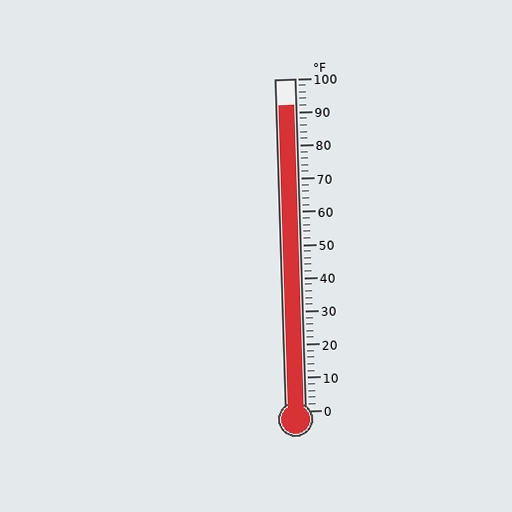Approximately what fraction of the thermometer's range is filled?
The thermometer is filled to approximately 90% of its range.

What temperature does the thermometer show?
The thermometer shows approximately 92°F.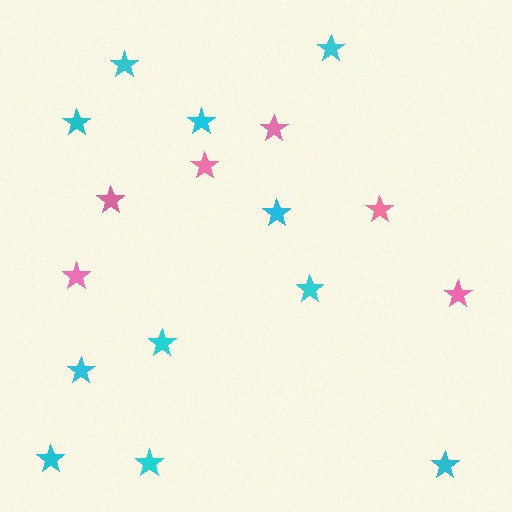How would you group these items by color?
There are 2 groups: one group of pink stars (6) and one group of cyan stars (11).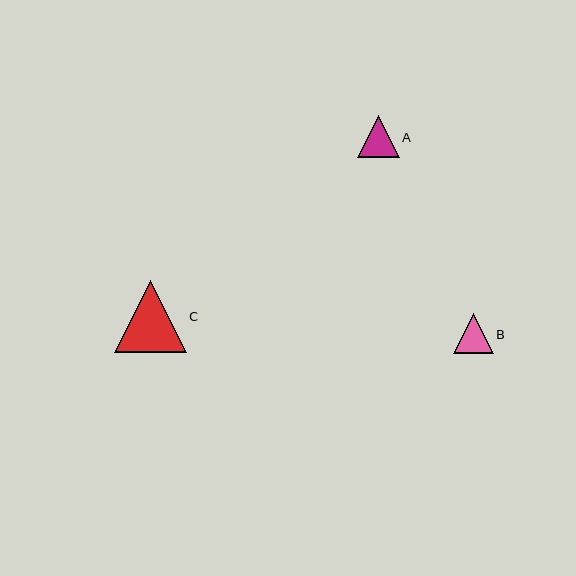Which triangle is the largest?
Triangle C is the largest with a size of approximately 72 pixels.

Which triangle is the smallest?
Triangle B is the smallest with a size of approximately 40 pixels.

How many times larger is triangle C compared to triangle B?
Triangle C is approximately 1.8 times the size of triangle B.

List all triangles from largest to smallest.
From largest to smallest: C, A, B.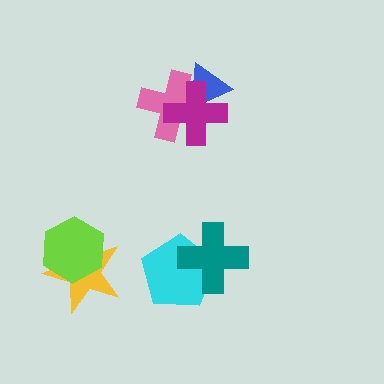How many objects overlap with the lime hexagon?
1 object overlaps with the lime hexagon.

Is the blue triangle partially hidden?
Yes, it is partially covered by another shape.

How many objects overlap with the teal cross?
1 object overlaps with the teal cross.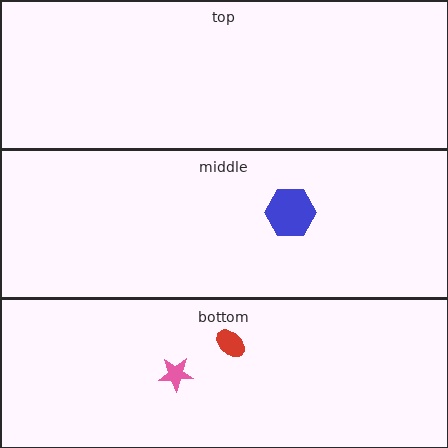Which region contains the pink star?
The bottom region.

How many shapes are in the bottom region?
2.